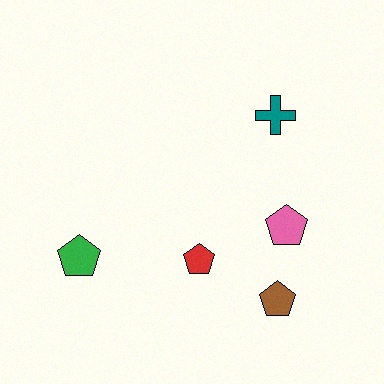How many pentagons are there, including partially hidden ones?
There are 4 pentagons.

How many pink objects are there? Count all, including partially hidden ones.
There is 1 pink object.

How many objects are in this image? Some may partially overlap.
There are 5 objects.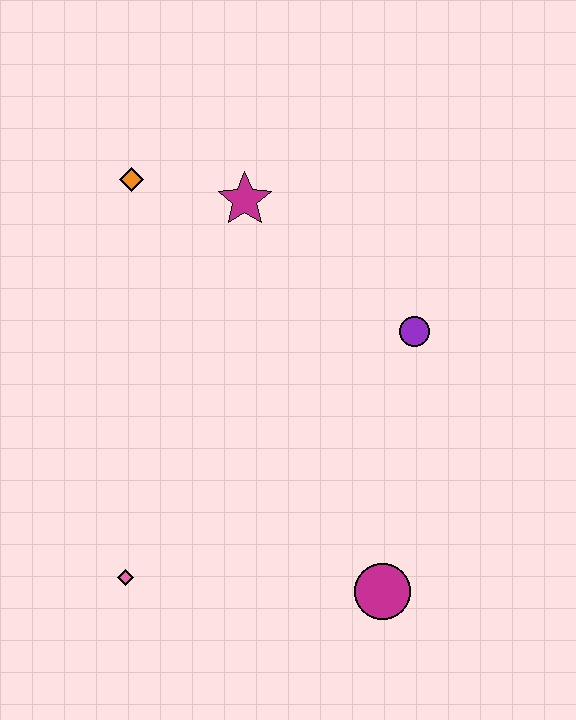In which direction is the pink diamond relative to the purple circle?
The pink diamond is to the left of the purple circle.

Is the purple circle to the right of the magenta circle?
Yes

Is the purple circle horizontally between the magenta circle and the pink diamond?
No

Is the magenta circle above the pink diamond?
No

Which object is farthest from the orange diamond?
The magenta circle is farthest from the orange diamond.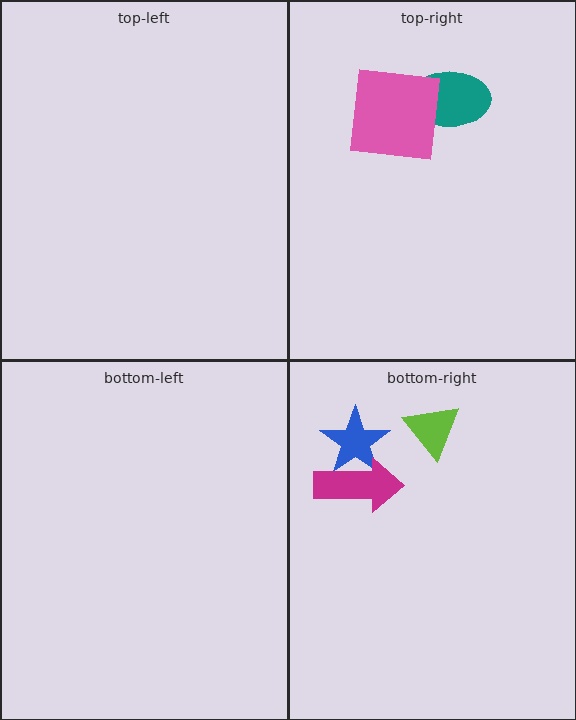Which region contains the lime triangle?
The bottom-right region.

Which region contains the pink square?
The top-right region.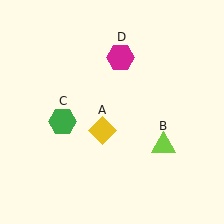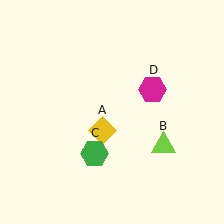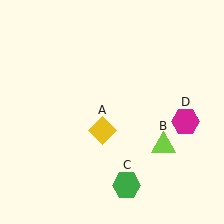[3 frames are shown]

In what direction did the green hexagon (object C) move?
The green hexagon (object C) moved down and to the right.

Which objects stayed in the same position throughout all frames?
Yellow diamond (object A) and lime triangle (object B) remained stationary.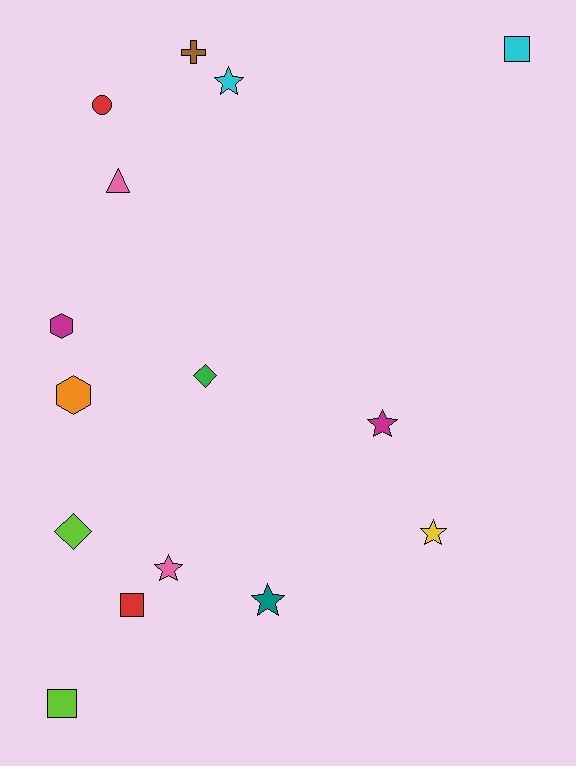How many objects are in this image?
There are 15 objects.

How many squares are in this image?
There are 3 squares.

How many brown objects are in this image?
There is 1 brown object.